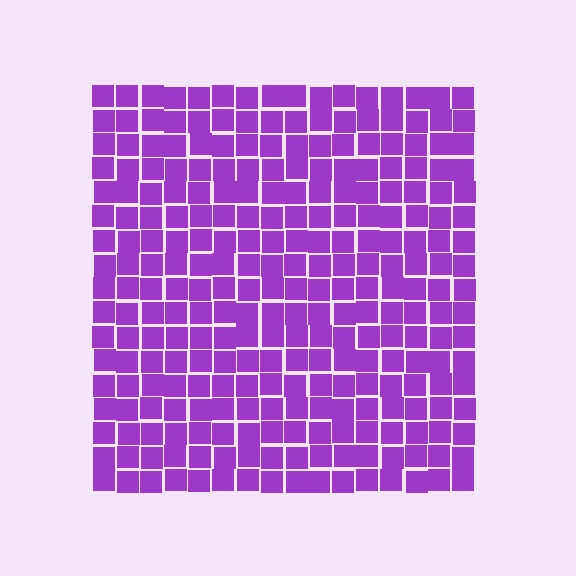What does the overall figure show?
The overall figure shows a square.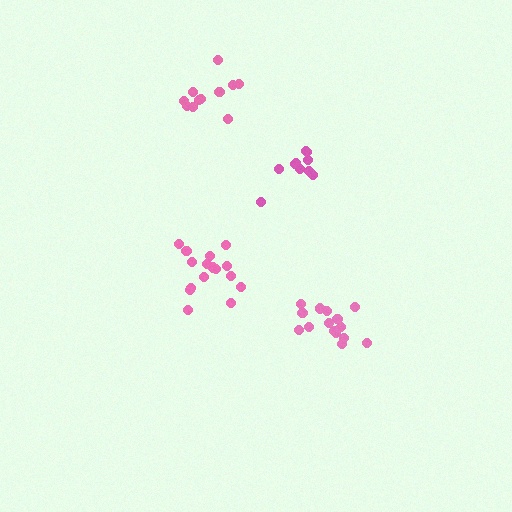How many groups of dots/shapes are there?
There are 4 groups.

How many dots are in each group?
Group 1: 10 dots, Group 2: 15 dots, Group 3: 16 dots, Group 4: 11 dots (52 total).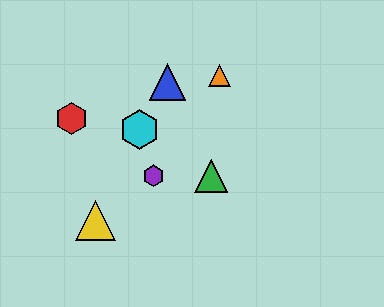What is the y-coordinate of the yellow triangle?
The yellow triangle is at y≈220.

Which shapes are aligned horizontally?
The green triangle, the purple hexagon are aligned horizontally.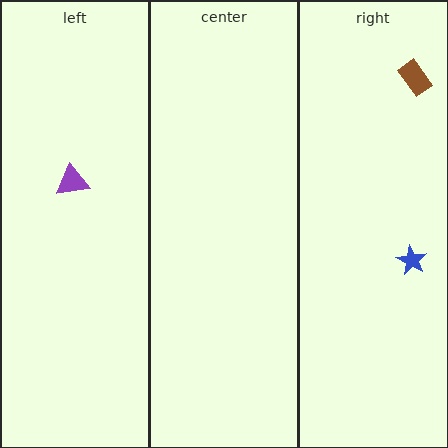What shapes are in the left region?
The purple triangle.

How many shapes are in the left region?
1.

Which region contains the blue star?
The right region.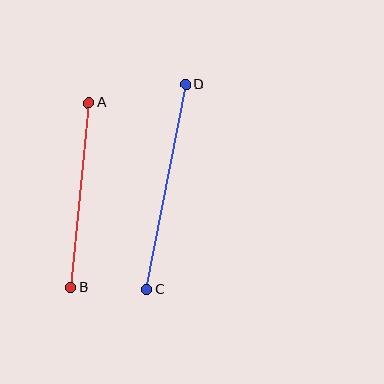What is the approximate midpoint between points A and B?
The midpoint is at approximately (80, 195) pixels.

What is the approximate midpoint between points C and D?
The midpoint is at approximately (166, 187) pixels.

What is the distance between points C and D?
The distance is approximately 209 pixels.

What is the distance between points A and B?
The distance is approximately 185 pixels.